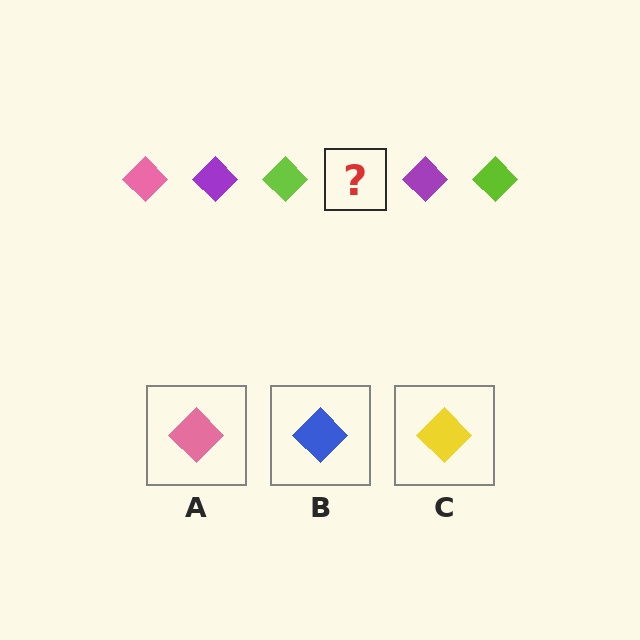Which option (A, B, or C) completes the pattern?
A.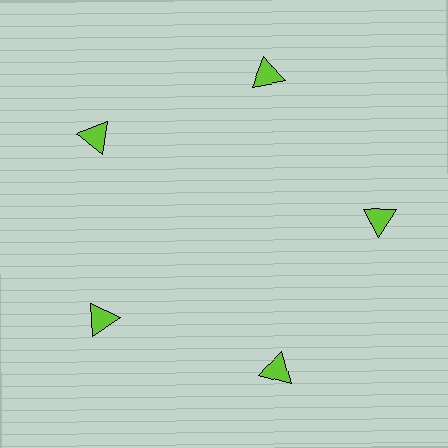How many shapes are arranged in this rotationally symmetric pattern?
There are 5 shapes, arranged in 5 groups of 1.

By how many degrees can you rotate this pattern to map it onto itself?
The pattern maps onto itself every 72 degrees of rotation.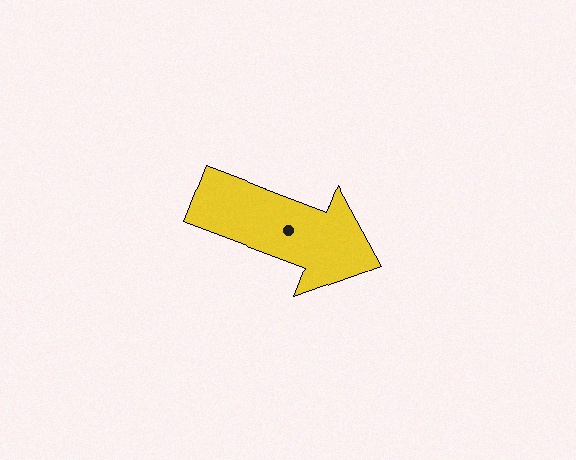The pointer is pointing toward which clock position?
Roughly 4 o'clock.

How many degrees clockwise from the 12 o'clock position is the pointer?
Approximately 111 degrees.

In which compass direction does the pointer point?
East.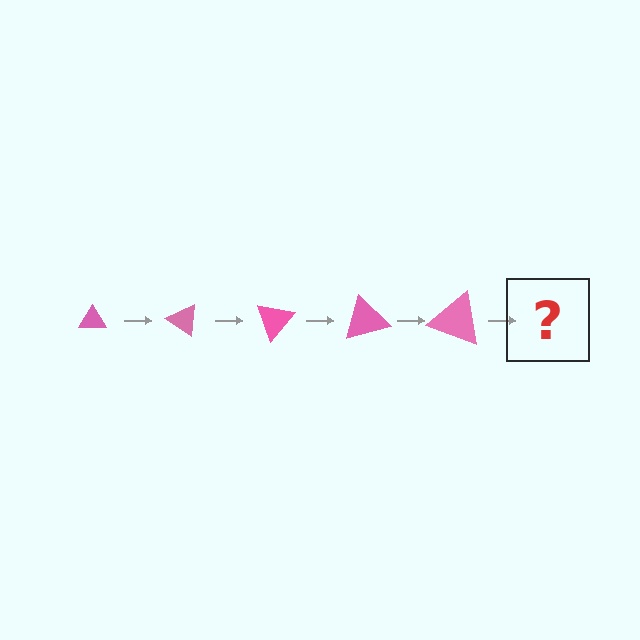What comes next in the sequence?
The next element should be a triangle, larger than the previous one and rotated 175 degrees from the start.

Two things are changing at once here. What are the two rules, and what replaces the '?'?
The two rules are that the triangle grows larger each step and it rotates 35 degrees each step. The '?' should be a triangle, larger than the previous one and rotated 175 degrees from the start.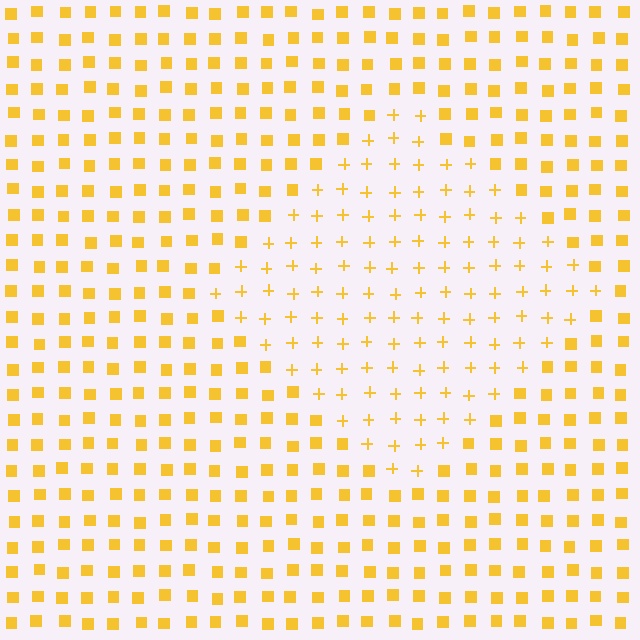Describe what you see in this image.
The image is filled with small yellow elements arranged in a uniform grid. A diamond-shaped region contains plus signs, while the surrounding area contains squares. The boundary is defined purely by the change in element shape.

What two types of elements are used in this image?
The image uses plus signs inside the diamond region and squares outside it.